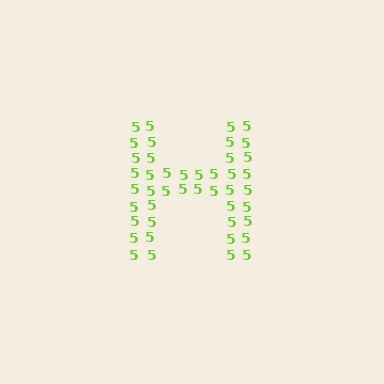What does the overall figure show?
The overall figure shows the letter H.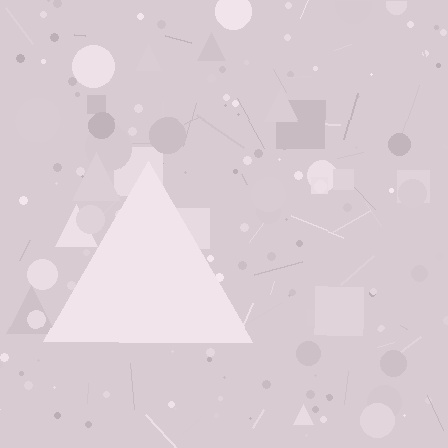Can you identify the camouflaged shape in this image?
The camouflaged shape is a triangle.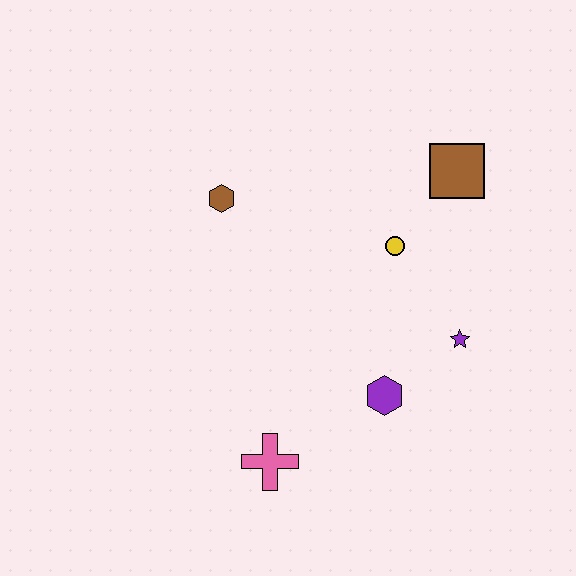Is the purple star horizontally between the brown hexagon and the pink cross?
No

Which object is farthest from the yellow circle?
The pink cross is farthest from the yellow circle.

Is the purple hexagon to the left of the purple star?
Yes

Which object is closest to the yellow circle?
The brown square is closest to the yellow circle.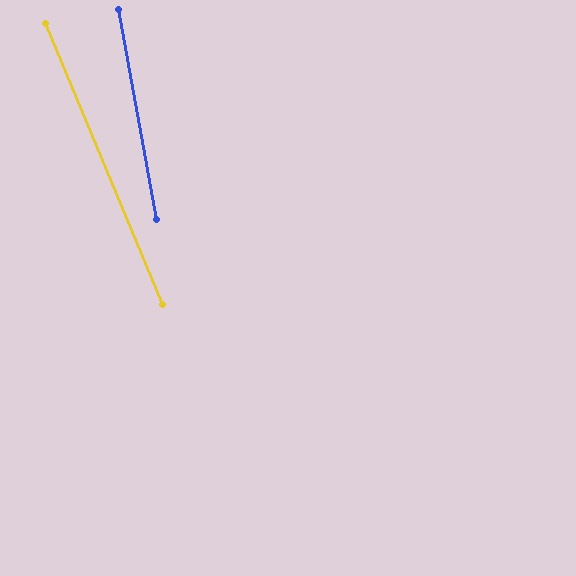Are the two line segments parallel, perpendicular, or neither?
Neither parallel nor perpendicular — they differ by about 12°.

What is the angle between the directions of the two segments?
Approximately 12 degrees.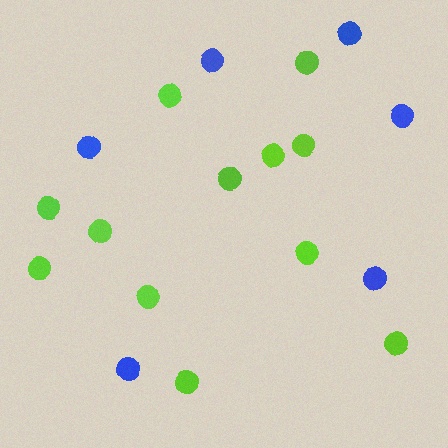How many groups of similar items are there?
There are 2 groups: one group of blue circles (6) and one group of lime circles (12).